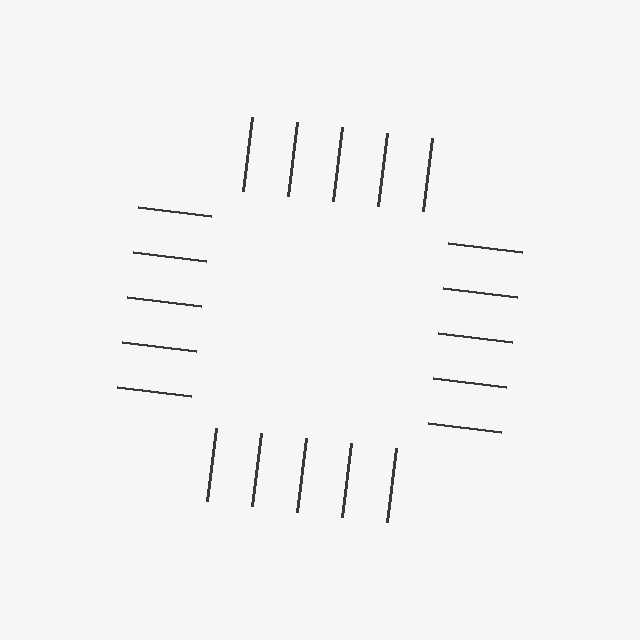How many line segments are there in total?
20 — 5 along each of the 4 edges.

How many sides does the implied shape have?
4 sides — the line-ends trace a square.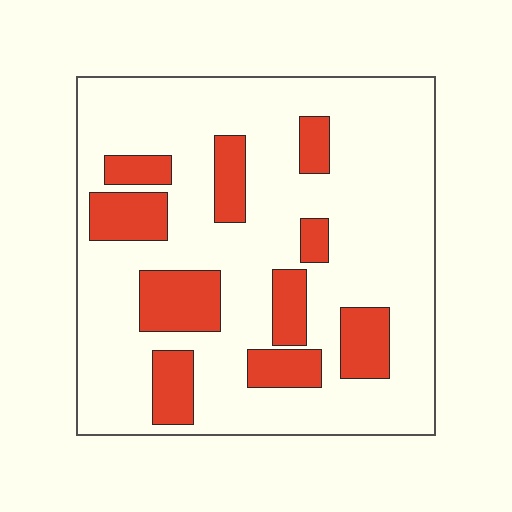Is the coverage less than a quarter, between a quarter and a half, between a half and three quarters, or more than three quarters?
Less than a quarter.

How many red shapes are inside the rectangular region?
10.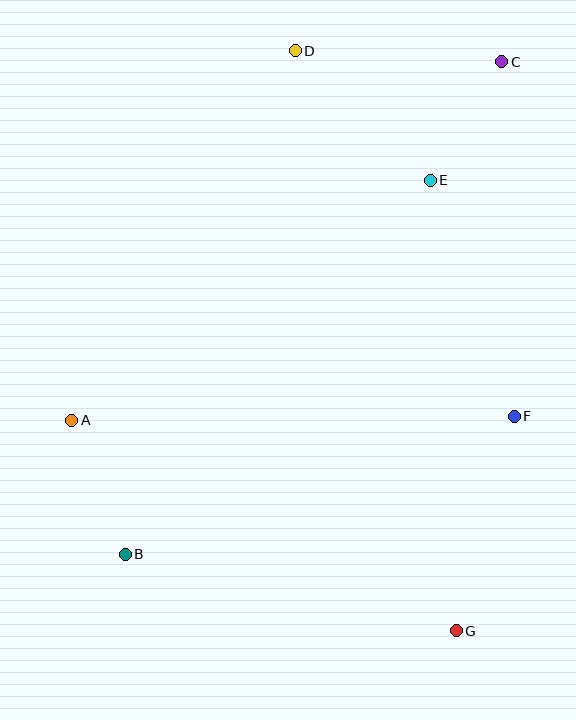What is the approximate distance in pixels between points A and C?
The distance between A and C is approximately 560 pixels.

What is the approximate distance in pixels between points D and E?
The distance between D and E is approximately 187 pixels.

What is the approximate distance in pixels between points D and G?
The distance between D and G is approximately 602 pixels.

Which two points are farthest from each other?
Points B and C are farthest from each other.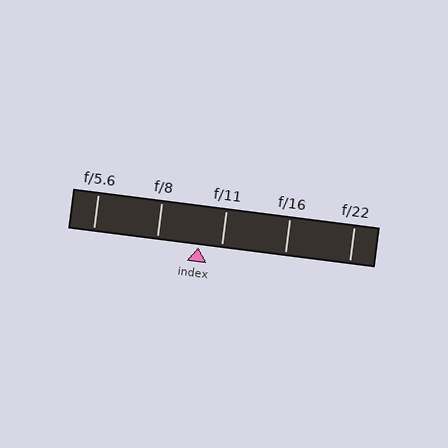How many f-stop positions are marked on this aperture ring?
There are 5 f-stop positions marked.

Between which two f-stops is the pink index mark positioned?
The index mark is between f/8 and f/11.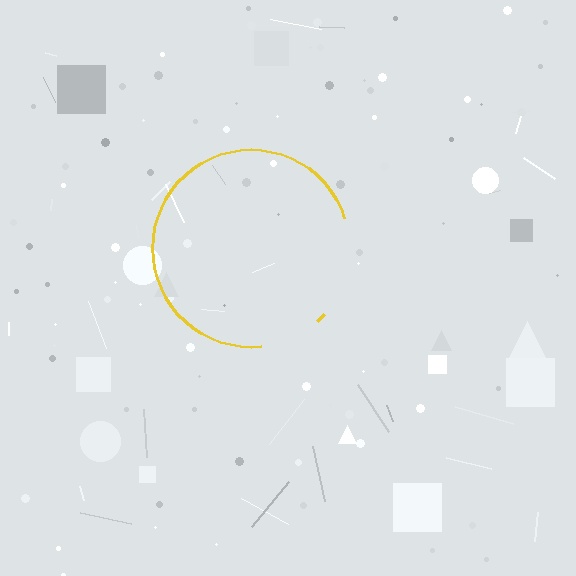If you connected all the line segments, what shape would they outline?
They would outline a circle.